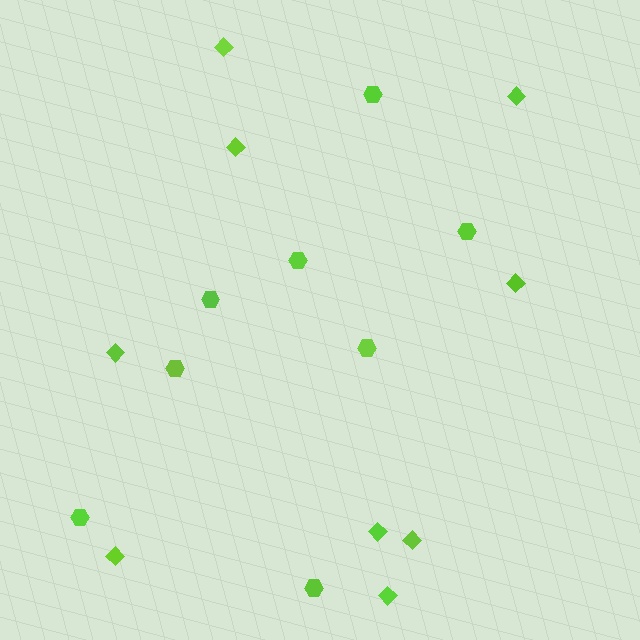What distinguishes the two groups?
There are 2 groups: one group of hexagons (8) and one group of diamonds (9).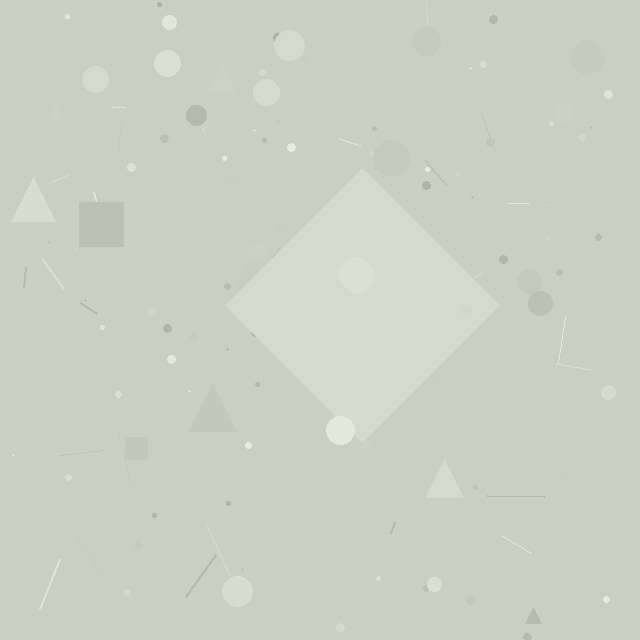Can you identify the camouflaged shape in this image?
The camouflaged shape is a diamond.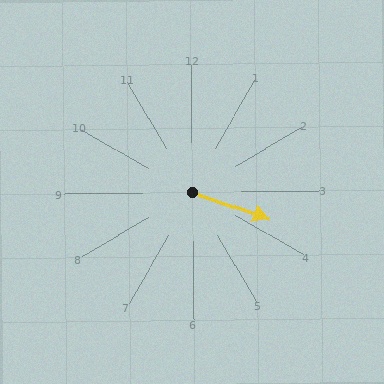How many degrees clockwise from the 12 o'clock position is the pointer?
Approximately 110 degrees.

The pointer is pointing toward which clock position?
Roughly 4 o'clock.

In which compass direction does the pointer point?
East.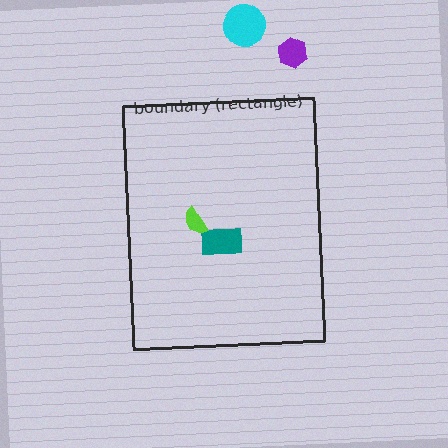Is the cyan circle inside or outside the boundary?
Outside.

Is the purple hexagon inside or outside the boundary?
Outside.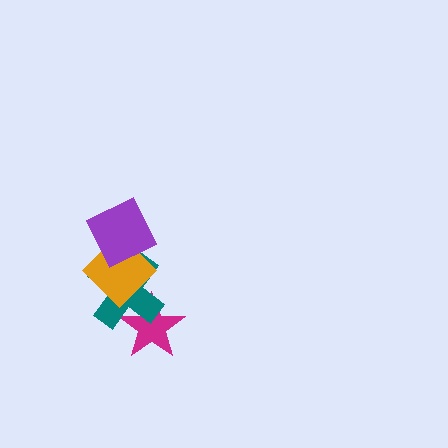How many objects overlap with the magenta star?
1 object overlaps with the magenta star.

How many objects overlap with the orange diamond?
2 objects overlap with the orange diamond.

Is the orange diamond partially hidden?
Yes, it is partially covered by another shape.